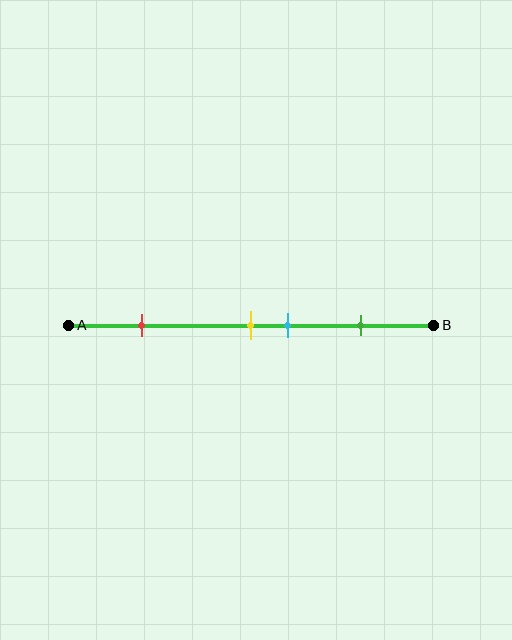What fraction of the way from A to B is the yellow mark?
The yellow mark is approximately 50% (0.5) of the way from A to B.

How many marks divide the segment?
There are 4 marks dividing the segment.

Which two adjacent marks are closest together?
The yellow and cyan marks are the closest adjacent pair.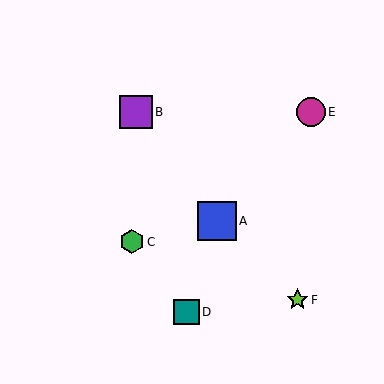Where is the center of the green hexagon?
The center of the green hexagon is at (132, 242).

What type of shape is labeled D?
Shape D is a teal square.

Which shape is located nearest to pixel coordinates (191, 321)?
The teal square (labeled D) at (187, 312) is nearest to that location.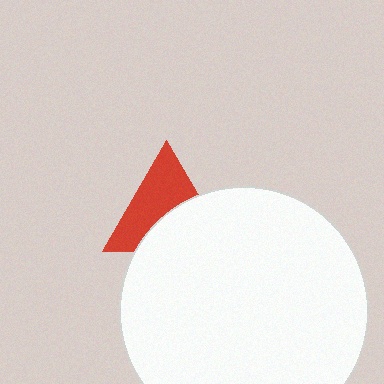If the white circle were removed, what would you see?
You would see the complete red triangle.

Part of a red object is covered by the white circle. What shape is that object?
It is a triangle.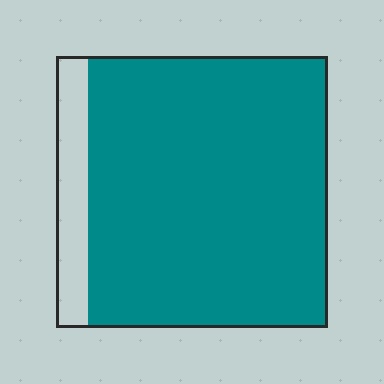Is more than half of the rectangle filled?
Yes.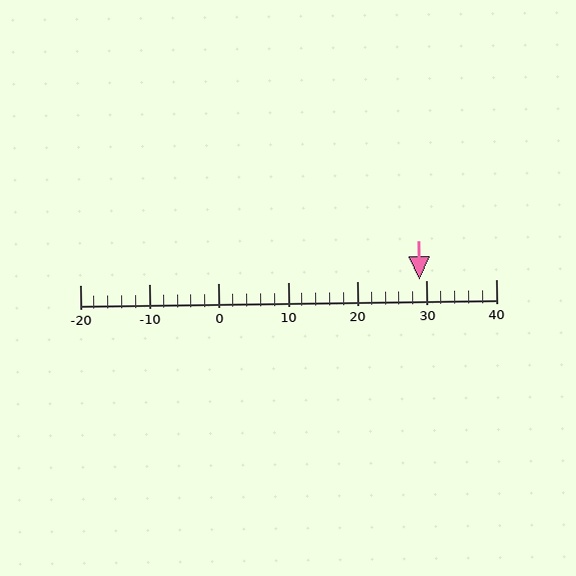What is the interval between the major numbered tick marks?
The major tick marks are spaced 10 units apart.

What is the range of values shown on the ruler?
The ruler shows values from -20 to 40.